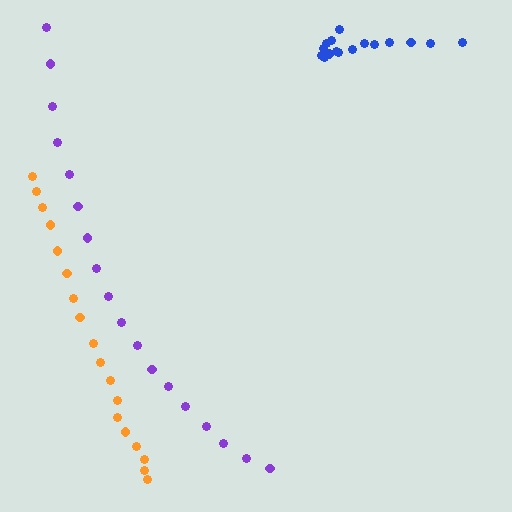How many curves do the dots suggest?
There are 3 distinct paths.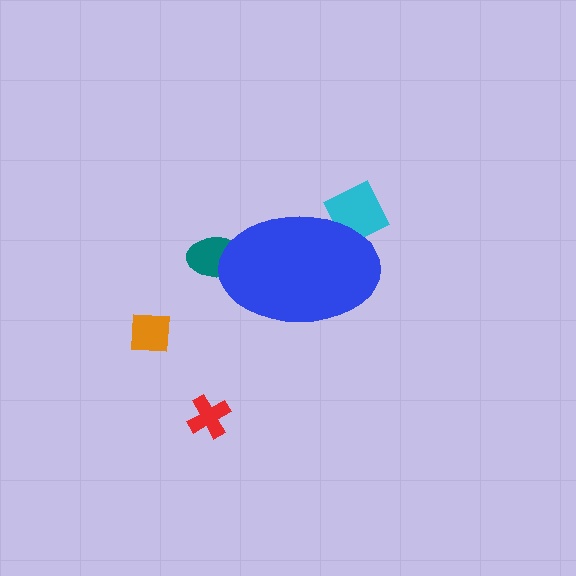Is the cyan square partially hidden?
Yes, the cyan square is partially hidden behind the blue ellipse.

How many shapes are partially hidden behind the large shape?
2 shapes are partially hidden.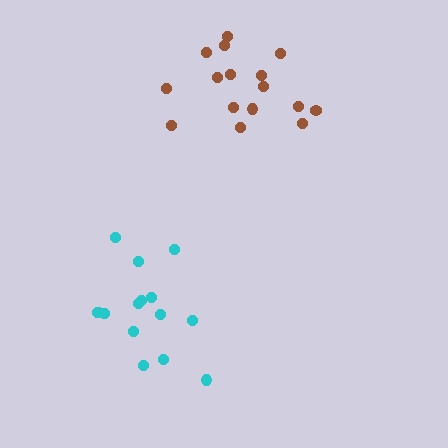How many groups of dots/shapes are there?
There are 2 groups.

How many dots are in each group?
Group 1: 16 dots, Group 2: 15 dots (31 total).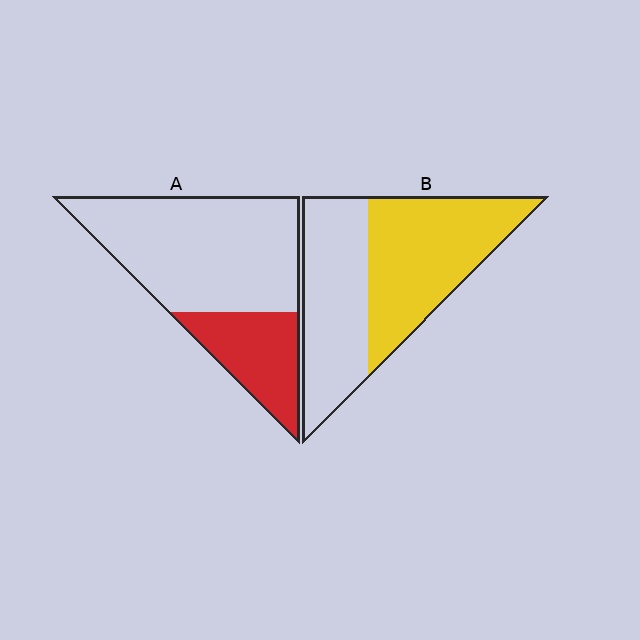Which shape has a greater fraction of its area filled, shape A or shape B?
Shape B.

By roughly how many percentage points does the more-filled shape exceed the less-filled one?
By roughly 25 percentage points (B over A).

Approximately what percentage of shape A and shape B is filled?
A is approximately 30% and B is approximately 55%.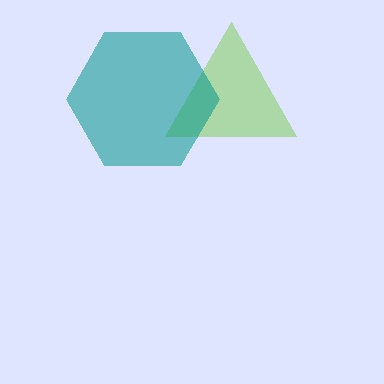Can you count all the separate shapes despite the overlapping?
Yes, there are 2 separate shapes.